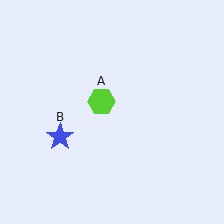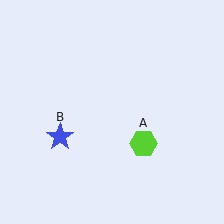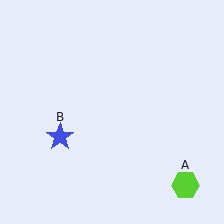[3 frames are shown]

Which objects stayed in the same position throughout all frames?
Blue star (object B) remained stationary.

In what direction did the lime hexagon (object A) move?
The lime hexagon (object A) moved down and to the right.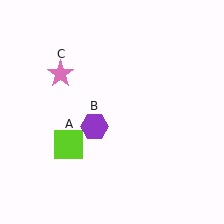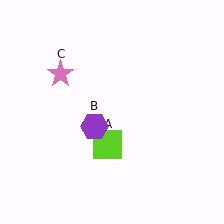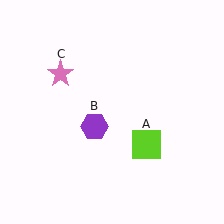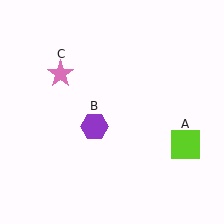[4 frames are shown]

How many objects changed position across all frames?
1 object changed position: lime square (object A).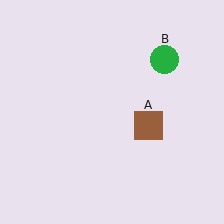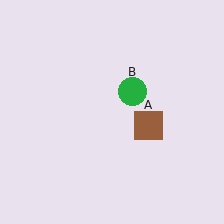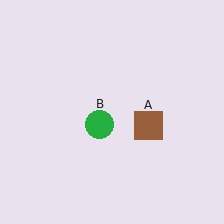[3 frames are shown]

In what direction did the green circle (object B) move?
The green circle (object B) moved down and to the left.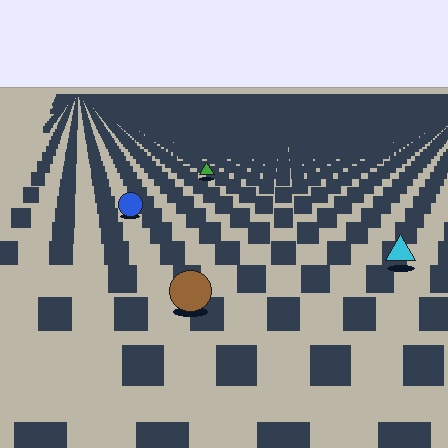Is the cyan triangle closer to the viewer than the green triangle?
Yes. The cyan triangle is closer — you can tell from the texture gradient: the ground texture is coarser near it.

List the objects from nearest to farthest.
From nearest to farthest: the brown circle, the cyan triangle, the blue circle, the green triangle.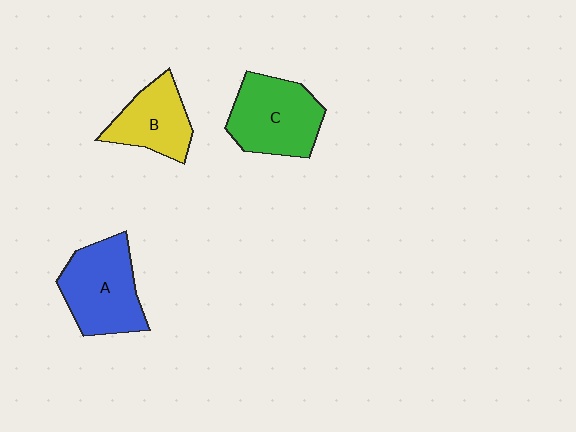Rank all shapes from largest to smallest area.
From largest to smallest: A (blue), C (green), B (yellow).